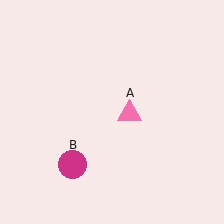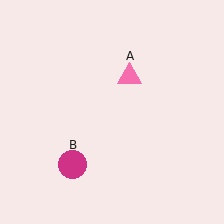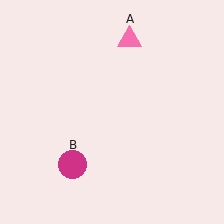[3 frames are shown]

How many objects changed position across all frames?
1 object changed position: pink triangle (object A).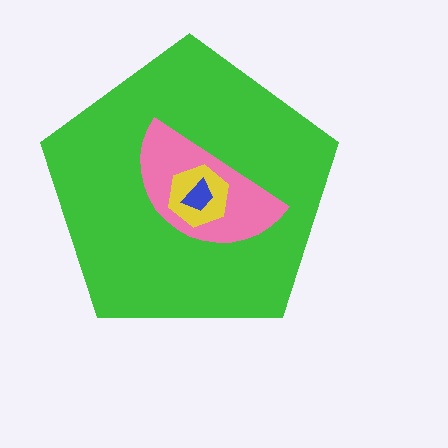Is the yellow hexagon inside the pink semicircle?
Yes.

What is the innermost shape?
The blue trapezoid.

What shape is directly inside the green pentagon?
The pink semicircle.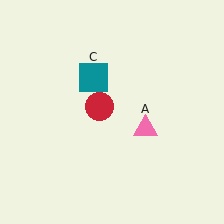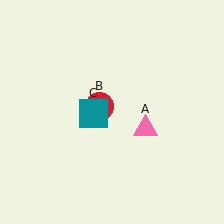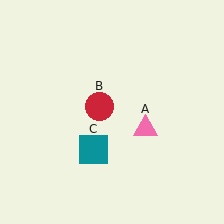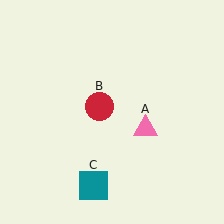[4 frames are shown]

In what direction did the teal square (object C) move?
The teal square (object C) moved down.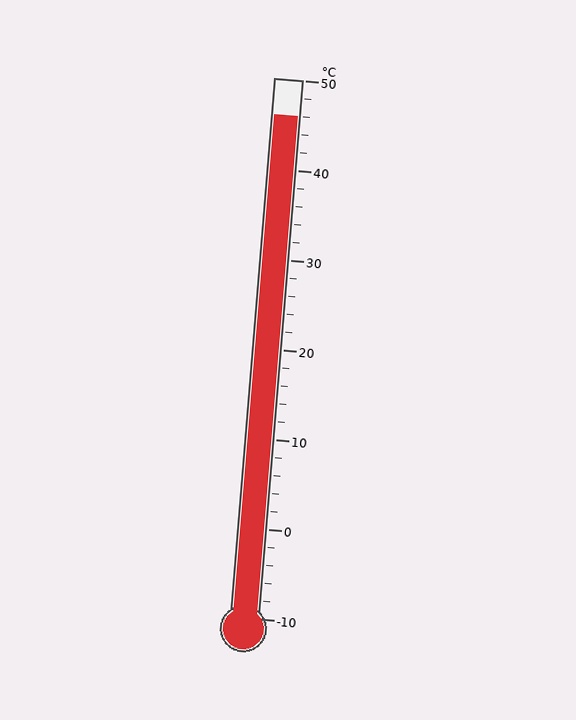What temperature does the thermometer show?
The thermometer shows approximately 46°C.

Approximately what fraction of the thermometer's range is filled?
The thermometer is filled to approximately 95% of its range.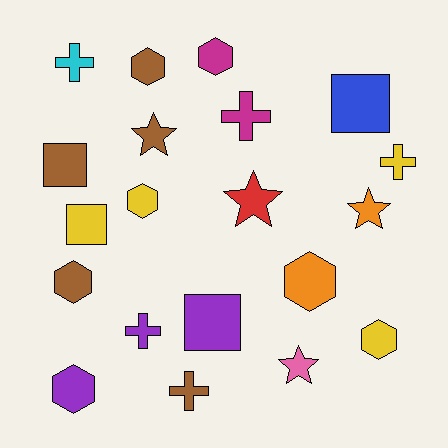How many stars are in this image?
There are 4 stars.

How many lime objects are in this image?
There are no lime objects.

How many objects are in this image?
There are 20 objects.